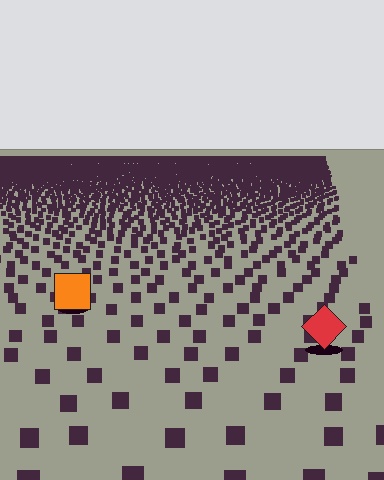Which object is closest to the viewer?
The red diamond is closest. The texture marks near it are larger and more spread out.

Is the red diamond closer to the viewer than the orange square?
Yes. The red diamond is closer — you can tell from the texture gradient: the ground texture is coarser near it.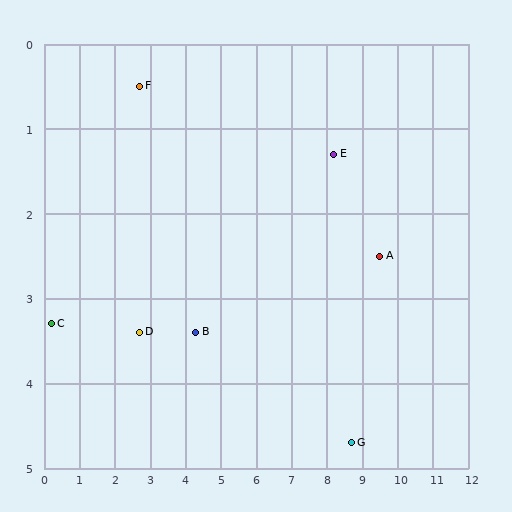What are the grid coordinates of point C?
Point C is at approximately (0.2, 3.3).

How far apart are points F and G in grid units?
Points F and G are about 7.3 grid units apart.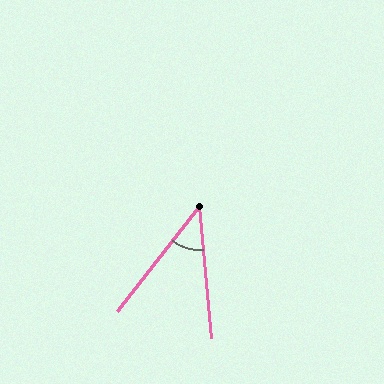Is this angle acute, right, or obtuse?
It is acute.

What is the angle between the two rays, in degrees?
Approximately 43 degrees.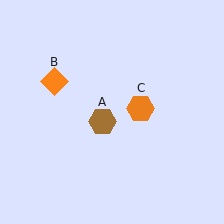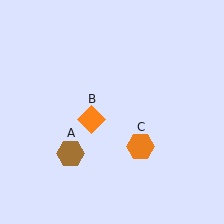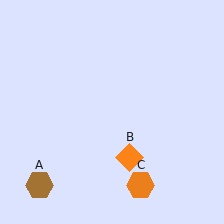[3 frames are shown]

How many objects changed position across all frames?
3 objects changed position: brown hexagon (object A), orange diamond (object B), orange hexagon (object C).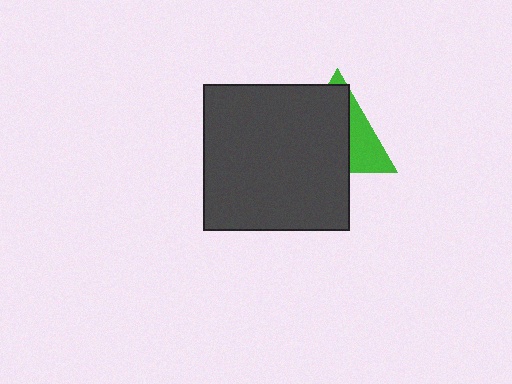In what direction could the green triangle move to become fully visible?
The green triangle could move right. That would shift it out from behind the dark gray square entirely.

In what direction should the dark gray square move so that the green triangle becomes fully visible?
The dark gray square should move left. That is the shortest direction to clear the overlap and leave the green triangle fully visible.